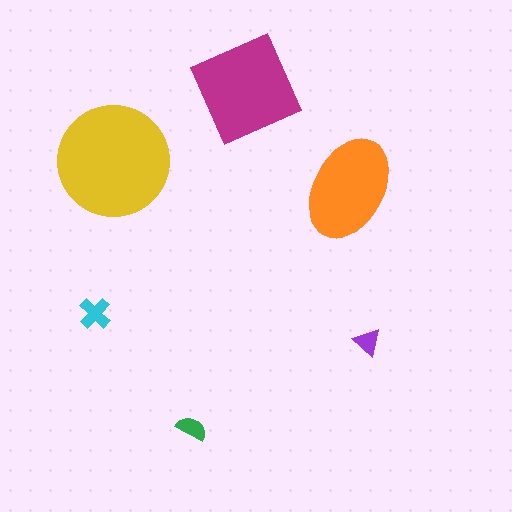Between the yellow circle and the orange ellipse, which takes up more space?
The yellow circle.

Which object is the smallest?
The purple triangle.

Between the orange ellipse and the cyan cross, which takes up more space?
The orange ellipse.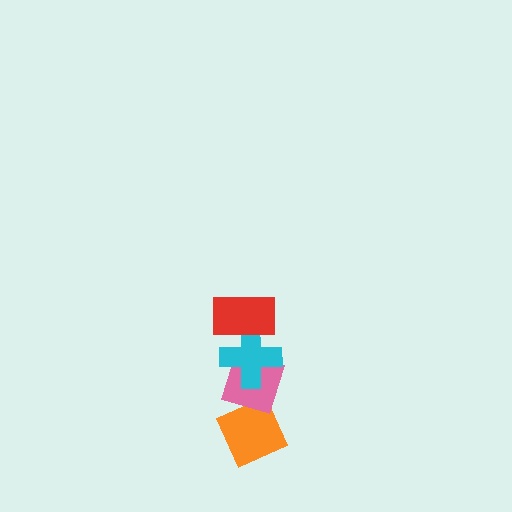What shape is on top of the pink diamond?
The cyan cross is on top of the pink diamond.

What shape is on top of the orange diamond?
The pink diamond is on top of the orange diamond.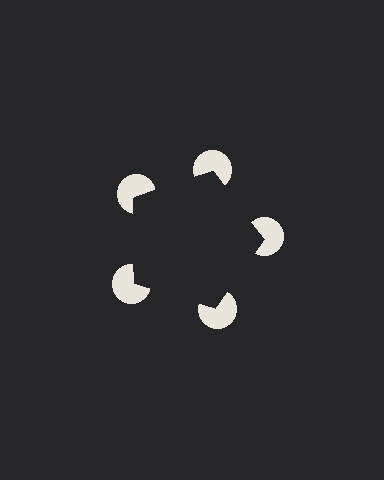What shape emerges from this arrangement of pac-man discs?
An illusory pentagon — its edges are inferred from the aligned wedge cuts in the pac-man discs, not physically drawn.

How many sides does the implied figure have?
5 sides.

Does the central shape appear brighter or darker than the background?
It typically appears slightly darker than the background, even though no actual brightness change is drawn.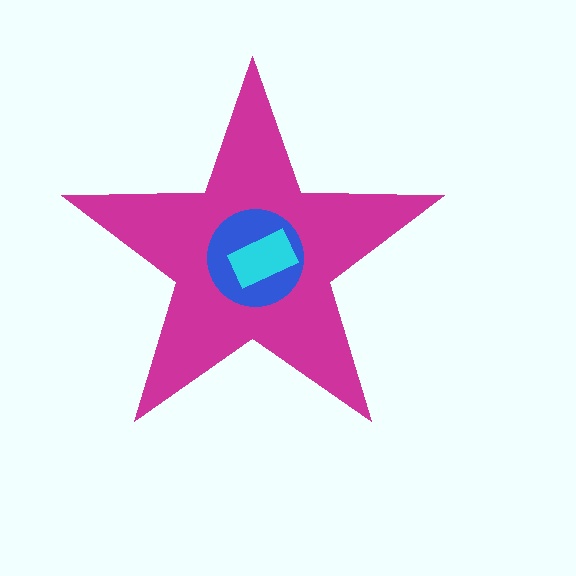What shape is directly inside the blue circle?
The cyan rectangle.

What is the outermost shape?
The magenta star.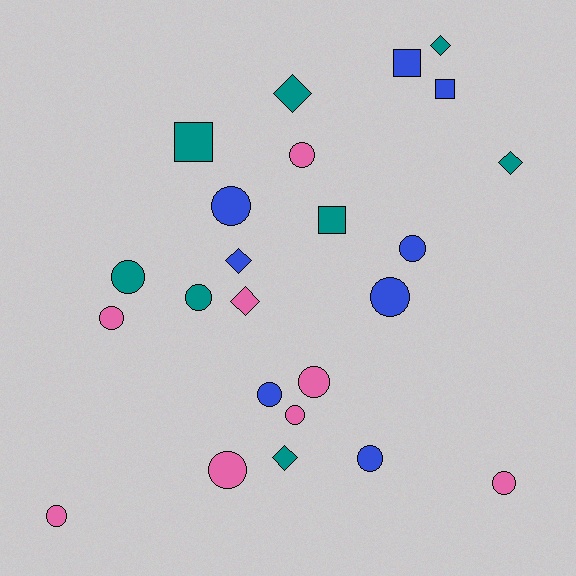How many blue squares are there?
There are 2 blue squares.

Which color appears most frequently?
Pink, with 8 objects.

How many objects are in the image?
There are 24 objects.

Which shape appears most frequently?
Circle, with 14 objects.